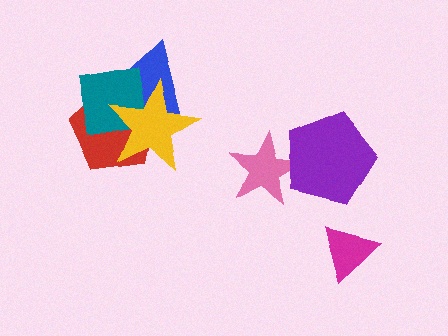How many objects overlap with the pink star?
1 object overlaps with the pink star.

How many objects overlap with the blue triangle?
3 objects overlap with the blue triangle.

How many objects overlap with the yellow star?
3 objects overlap with the yellow star.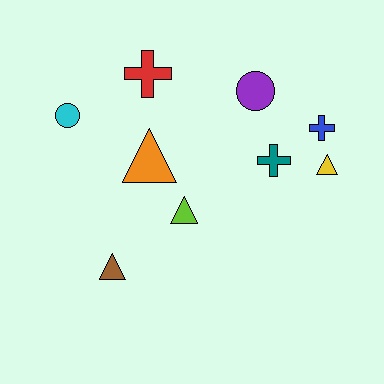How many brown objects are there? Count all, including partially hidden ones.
There is 1 brown object.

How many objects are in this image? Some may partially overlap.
There are 9 objects.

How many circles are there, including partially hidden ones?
There are 2 circles.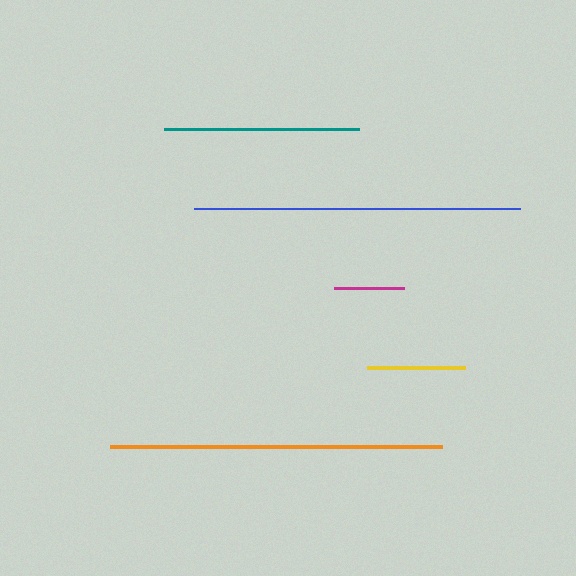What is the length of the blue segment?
The blue segment is approximately 326 pixels long.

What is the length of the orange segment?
The orange segment is approximately 332 pixels long.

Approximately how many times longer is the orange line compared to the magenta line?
The orange line is approximately 4.7 times the length of the magenta line.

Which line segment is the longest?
The orange line is the longest at approximately 332 pixels.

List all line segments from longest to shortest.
From longest to shortest: orange, blue, teal, yellow, magenta.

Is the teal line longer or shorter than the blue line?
The blue line is longer than the teal line.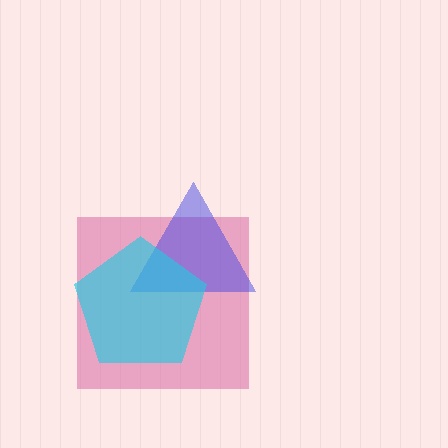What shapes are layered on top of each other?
The layered shapes are: a pink square, a blue triangle, a cyan pentagon.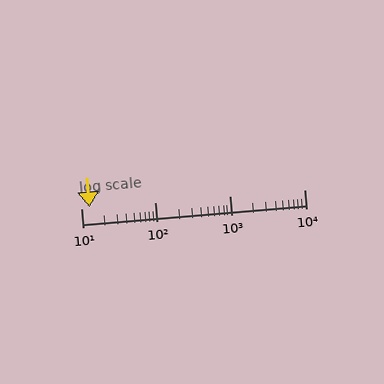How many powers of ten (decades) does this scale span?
The scale spans 3 decades, from 10 to 10000.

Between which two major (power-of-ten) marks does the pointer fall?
The pointer is between 10 and 100.